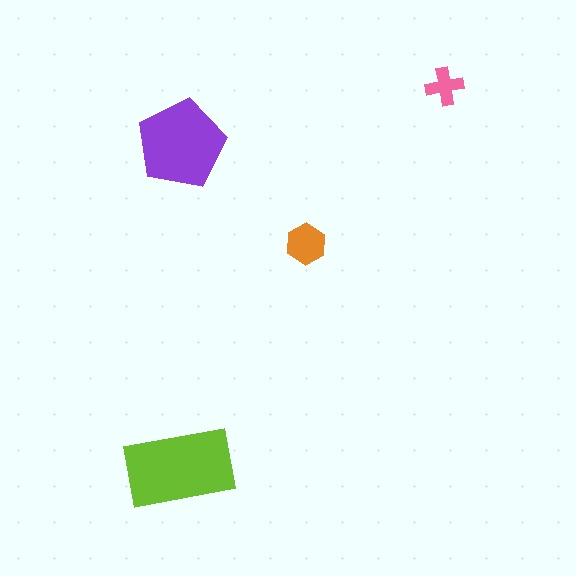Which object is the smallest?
The pink cross.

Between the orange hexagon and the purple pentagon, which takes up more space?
The purple pentagon.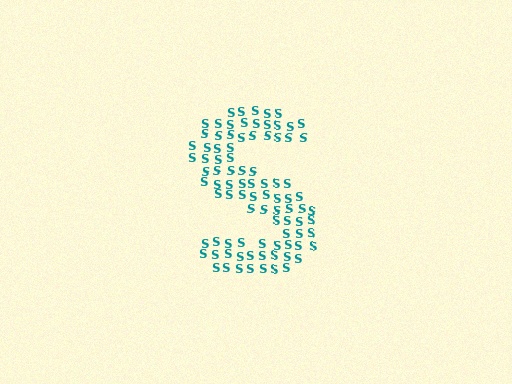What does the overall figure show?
The overall figure shows the letter S.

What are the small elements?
The small elements are letter S's.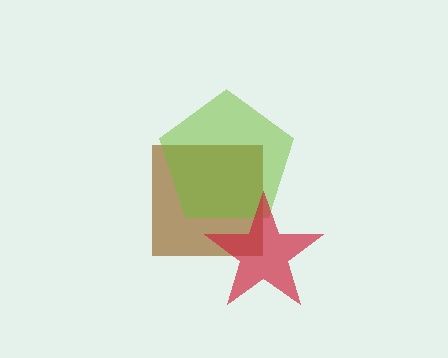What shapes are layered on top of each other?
The layered shapes are: a brown square, a lime pentagon, a red star.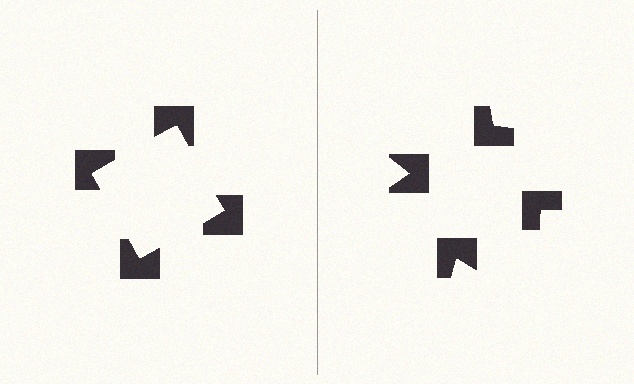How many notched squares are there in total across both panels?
8 — 4 on each side.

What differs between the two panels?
The notched squares are positioned identically on both sides; only the wedge orientations differ. On the left they align to a square; on the right they are misaligned.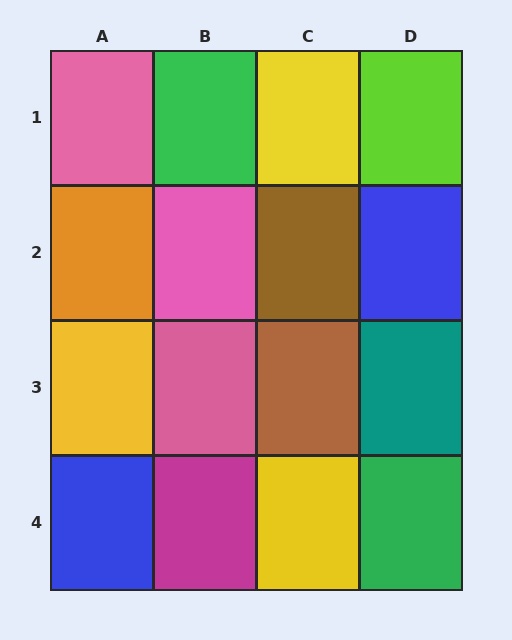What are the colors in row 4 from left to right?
Blue, magenta, yellow, green.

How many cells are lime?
1 cell is lime.